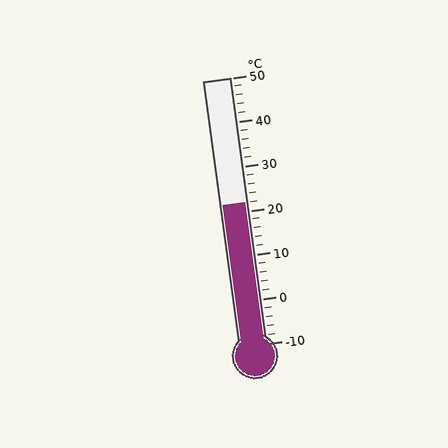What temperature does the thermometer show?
The thermometer shows approximately 22°C.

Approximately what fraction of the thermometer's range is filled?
The thermometer is filled to approximately 55% of its range.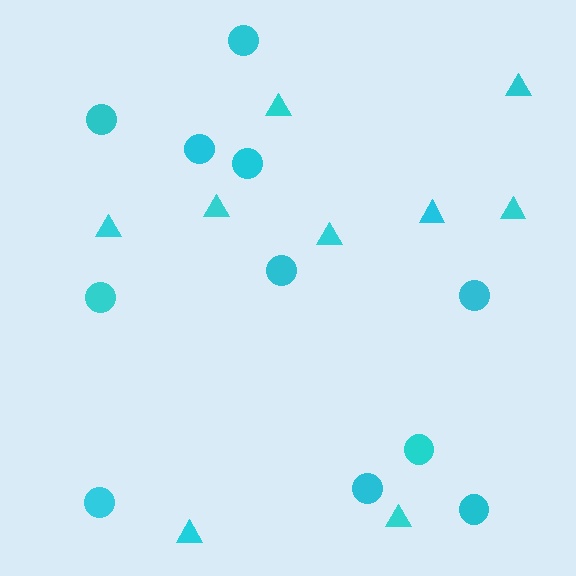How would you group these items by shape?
There are 2 groups: one group of triangles (9) and one group of circles (11).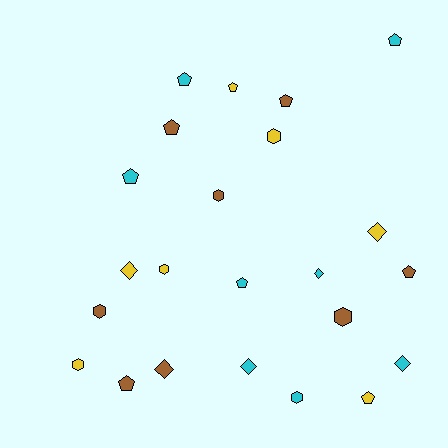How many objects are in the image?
There are 23 objects.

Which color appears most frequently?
Brown, with 8 objects.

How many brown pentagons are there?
There are 4 brown pentagons.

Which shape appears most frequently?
Pentagon, with 10 objects.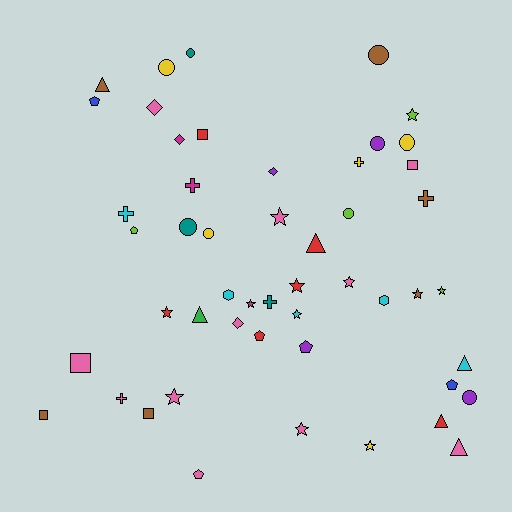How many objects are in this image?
There are 50 objects.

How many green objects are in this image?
There is 1 green object.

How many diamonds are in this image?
There are 4 diamonds.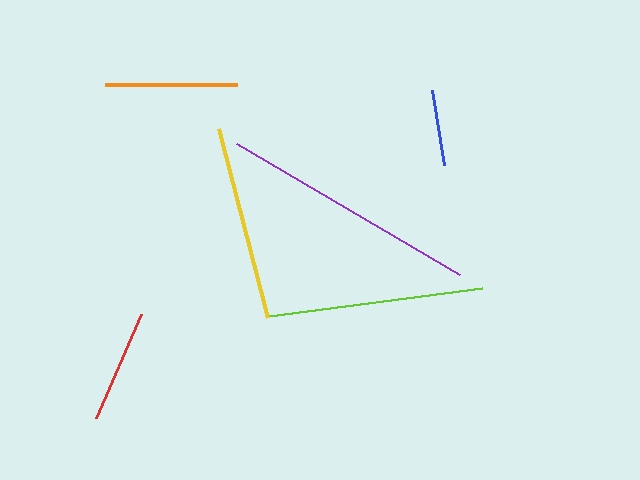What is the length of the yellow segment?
The yellow segment is approximately 196 pixels long.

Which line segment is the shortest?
The blue line is the shortest at approximately 76 pixels.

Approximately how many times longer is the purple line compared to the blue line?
The purple line is approximately 3.4 times the length of the blue line.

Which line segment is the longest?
The purple line is the longest at approximately 258 pixels.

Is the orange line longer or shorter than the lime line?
The lime line is longer than the orange line.